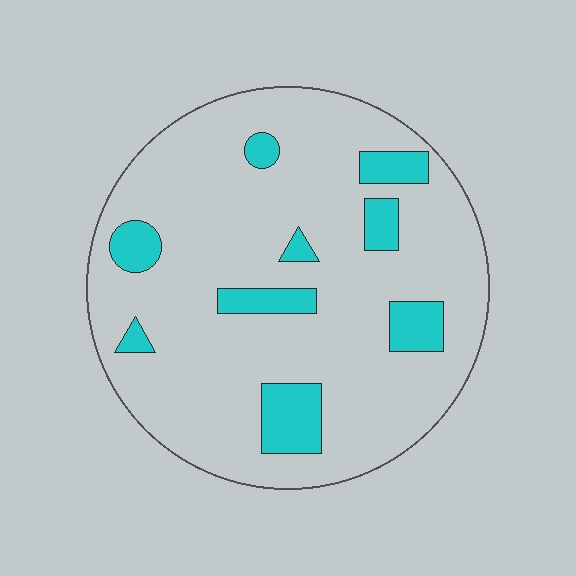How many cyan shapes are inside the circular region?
9.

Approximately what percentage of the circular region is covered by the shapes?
Approximately 15%.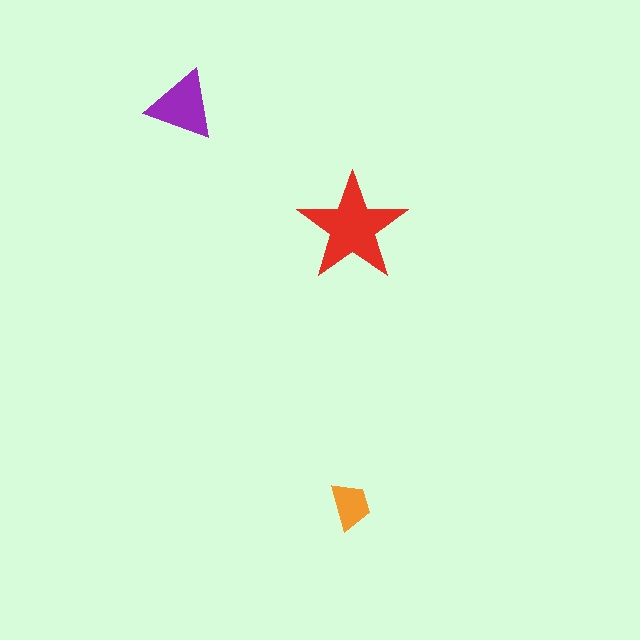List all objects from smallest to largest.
The orange trapezoid, the purple triangle, the red star.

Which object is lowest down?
The orange trapezoid is bottommost.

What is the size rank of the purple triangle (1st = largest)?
2nd.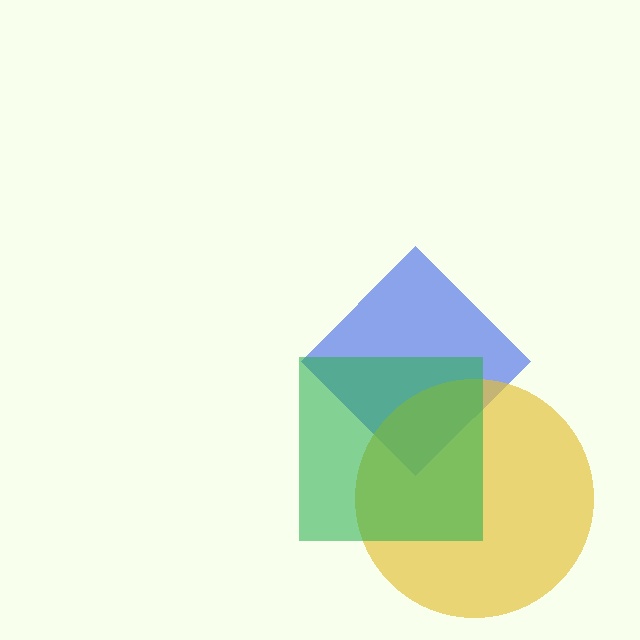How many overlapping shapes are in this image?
There are 3 overlapping shapes in the image.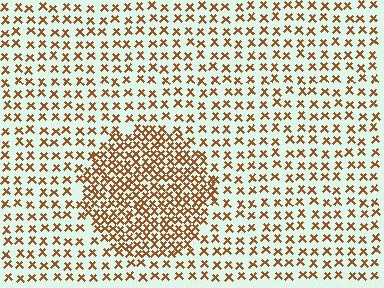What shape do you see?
I see a circle.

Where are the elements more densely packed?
The elements are more densely packed inside the circle boundary.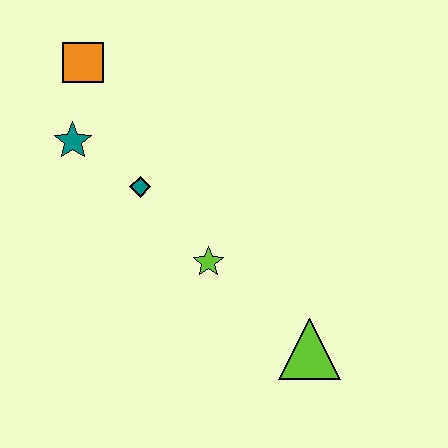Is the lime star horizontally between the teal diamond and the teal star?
No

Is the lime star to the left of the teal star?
No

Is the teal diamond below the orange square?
Yes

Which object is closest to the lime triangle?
The lime star is closest to the lime triangle.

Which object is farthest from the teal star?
The lime triangle is farthest from the teal star.